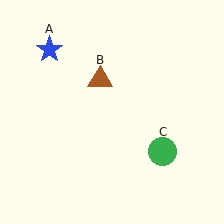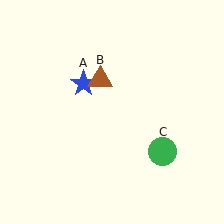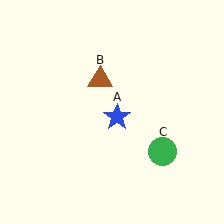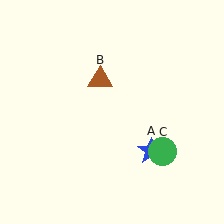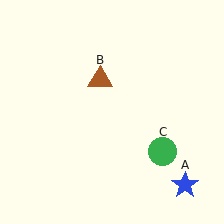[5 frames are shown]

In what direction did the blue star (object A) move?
The blue star (object A) moved down and to the right.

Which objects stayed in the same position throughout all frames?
Brown triangle (object B) and green circle (object C) remained stationary.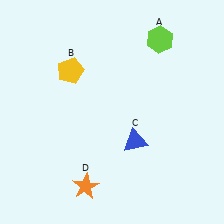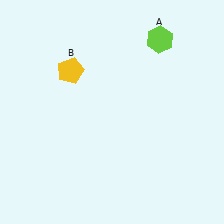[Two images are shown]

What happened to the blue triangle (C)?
The blue triangle (C) was removed in Image 2. It was in the bottom-right area of Image 1.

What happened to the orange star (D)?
The orange star (D) was removed in Image 2. It was in the bottom-left area of Image 1.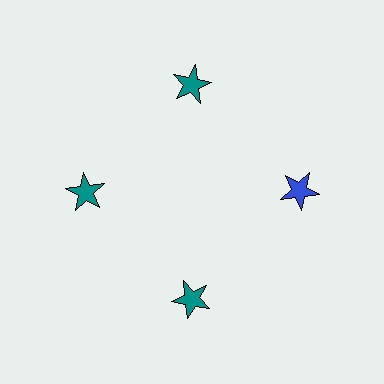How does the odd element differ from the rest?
It has a different color: blue instead of teal.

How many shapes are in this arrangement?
There are 4 shapes arranged in a ring pattern.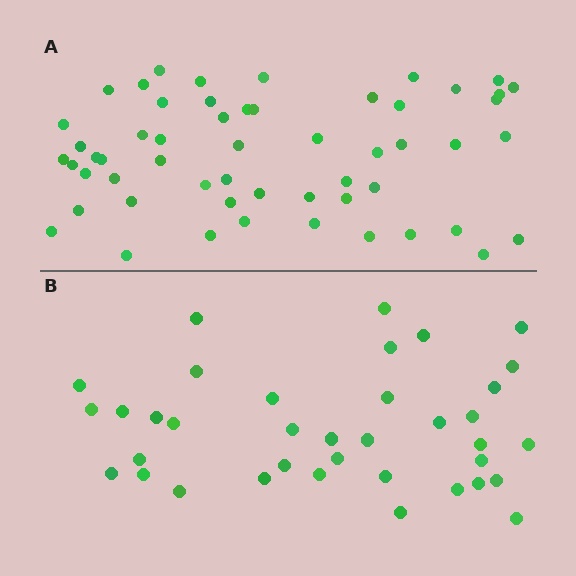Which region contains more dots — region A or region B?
Region A (the top region) has more dots.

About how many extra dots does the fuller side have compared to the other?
Region A has approximately 20 more dots than region B.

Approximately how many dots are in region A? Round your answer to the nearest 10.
About 60 dots. (The exact count is 55, which rounds to 60.)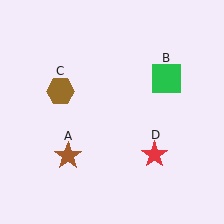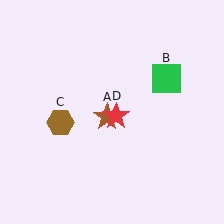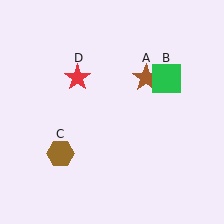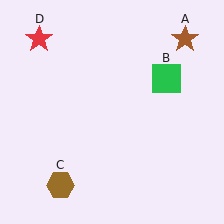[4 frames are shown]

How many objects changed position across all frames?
3 objects changed position: brown star (object A), brown hexagon (object C), red star (object D).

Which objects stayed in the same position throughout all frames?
Green square (object B) remained stationary.